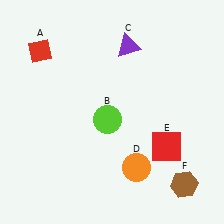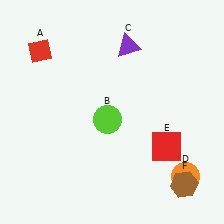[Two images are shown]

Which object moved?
The orange circle (D) moved right.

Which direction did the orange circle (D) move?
The orange circle (D) moved right.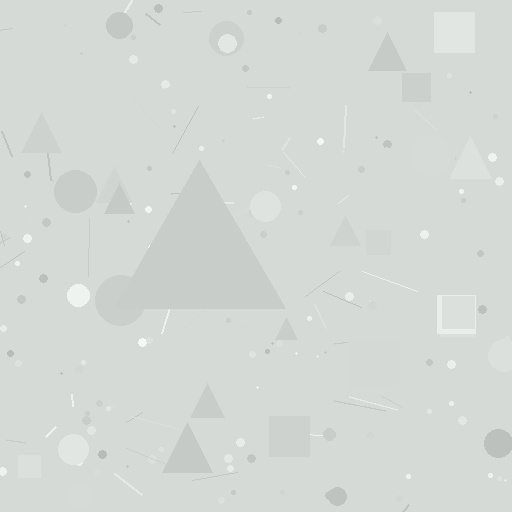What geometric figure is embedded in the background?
A triangle is embedded in the background.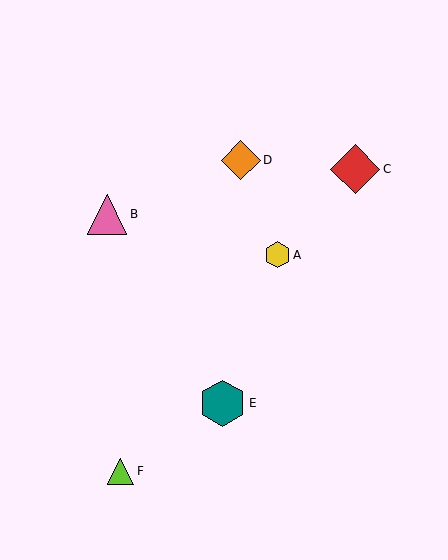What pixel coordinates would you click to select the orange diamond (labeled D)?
Click at (241, 160) to select the orange diamond D.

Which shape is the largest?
The red diamond (labeled C) is the largest.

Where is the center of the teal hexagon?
The center of the teal hexagon is at (223, 403).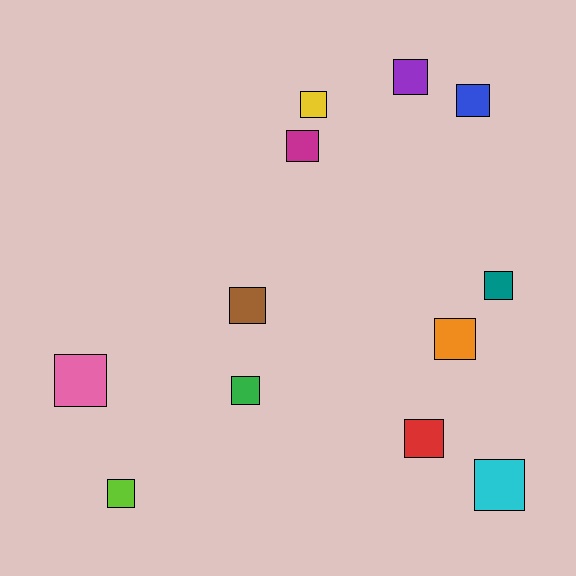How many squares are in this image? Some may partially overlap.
There are 12 squares.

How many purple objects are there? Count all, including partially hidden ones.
There is 1 purple object.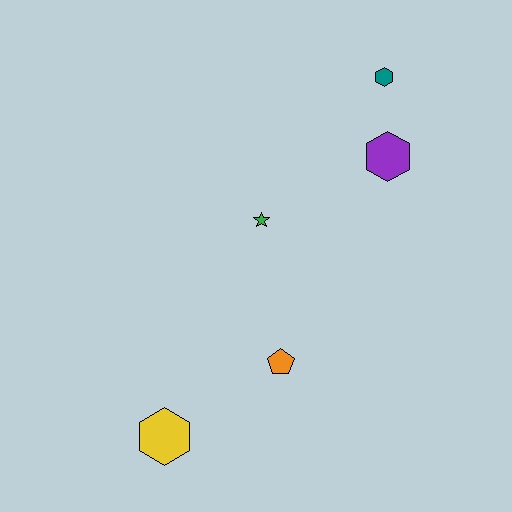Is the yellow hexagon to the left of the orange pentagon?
Yes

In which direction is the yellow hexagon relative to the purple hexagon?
The yellow hexagon is below the purple hexagon.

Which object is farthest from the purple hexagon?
The yellow hexagon is farthest from the purple hexagon.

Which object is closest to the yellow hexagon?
The orange pentagon is closest to the yellow hexagon.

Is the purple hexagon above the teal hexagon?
No